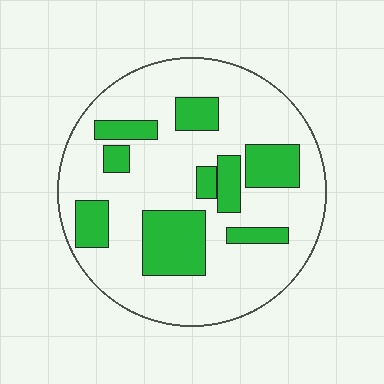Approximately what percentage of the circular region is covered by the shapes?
Approximately 25%.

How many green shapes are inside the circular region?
9.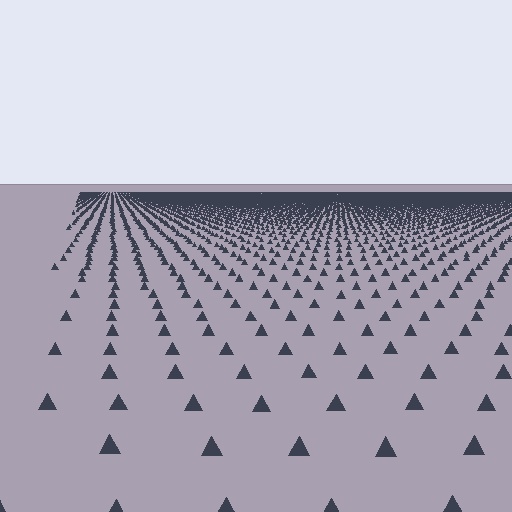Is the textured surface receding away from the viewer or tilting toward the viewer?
The surface is receding away from the viewer. Texture elements get smaller and denser toward the top.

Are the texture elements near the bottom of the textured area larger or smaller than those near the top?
Larger. Near the bottom, elements are closer to the viewer and appear at a bigger on-screen size.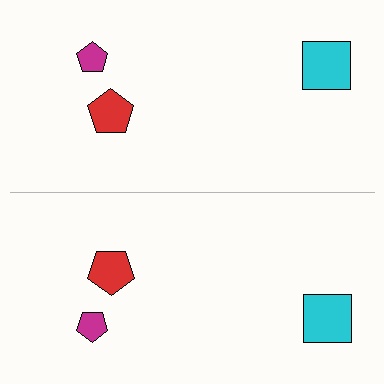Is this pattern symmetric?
Yes, this pattern has bilateral (reflection) symmetry.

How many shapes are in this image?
There are 6 shapes in this image.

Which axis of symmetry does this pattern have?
The pattern has a horizontal axis of symmetry running through the center of the image.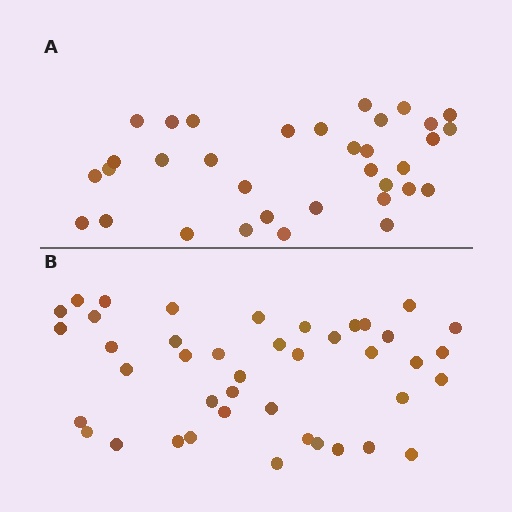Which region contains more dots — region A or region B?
Region B (the bottom region) has more dots.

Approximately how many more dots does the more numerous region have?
Region B has roughly 8 or so more dots than region A.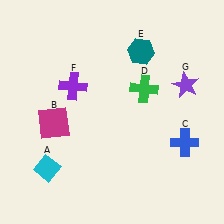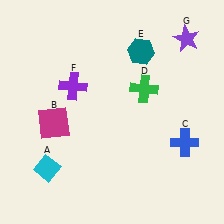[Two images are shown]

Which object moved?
The purple star (G) moved up.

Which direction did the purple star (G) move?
The purple star (G) moved up.